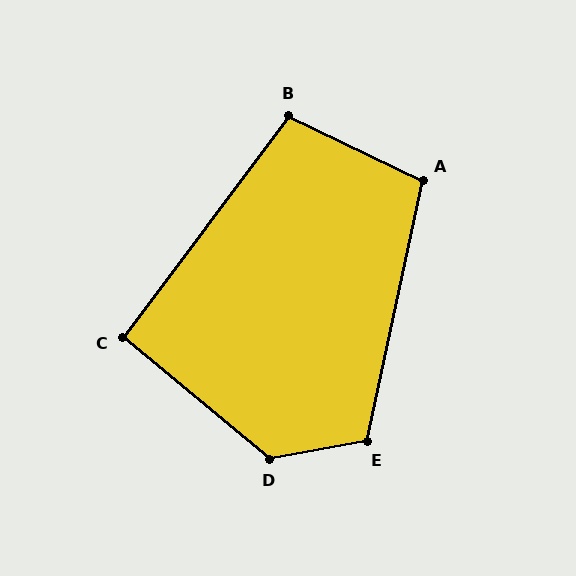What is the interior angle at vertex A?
Approximately 104 degrees (obtuse).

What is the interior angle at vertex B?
Approximately 101 degrees (obtuse).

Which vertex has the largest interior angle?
D, at approximately 130 degrees.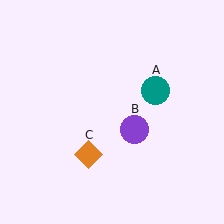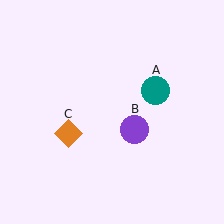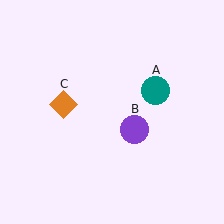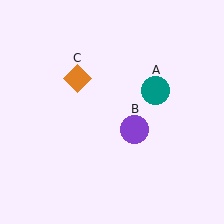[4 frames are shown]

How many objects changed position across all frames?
1 object changed position: orange diamond (object C).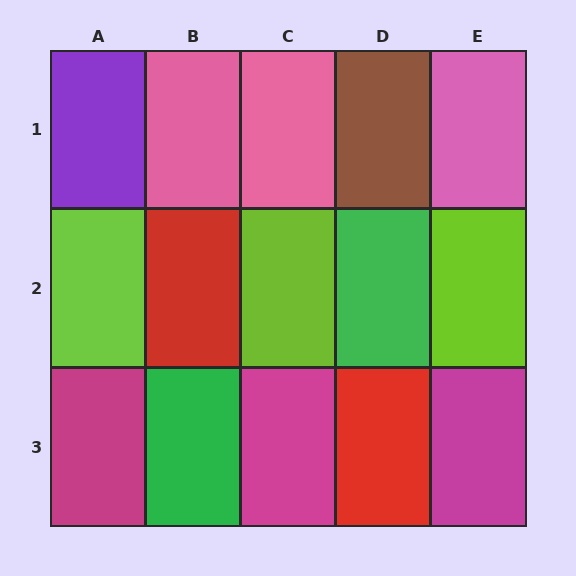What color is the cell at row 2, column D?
Green.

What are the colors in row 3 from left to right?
Magenta, green, magenta, red, magenta.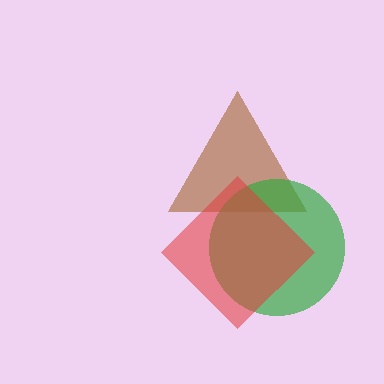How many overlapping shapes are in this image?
There are 3 overlapping shapes in the image.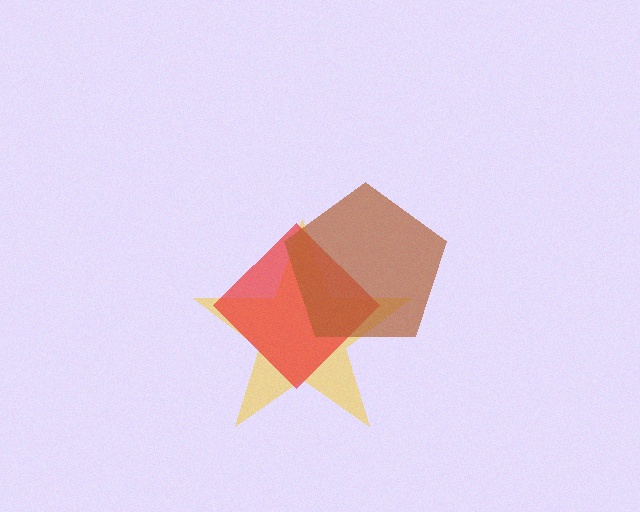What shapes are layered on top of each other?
The layered shapes are: a yellow star, a red diamond, a brown pentagon.